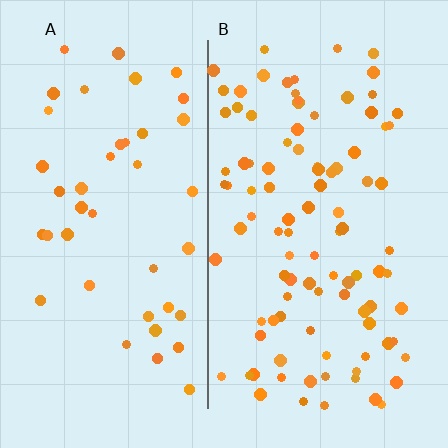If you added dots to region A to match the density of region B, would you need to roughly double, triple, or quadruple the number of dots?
Approximately double.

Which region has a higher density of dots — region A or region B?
B (the right).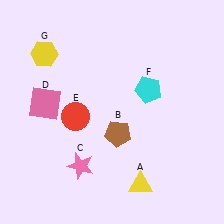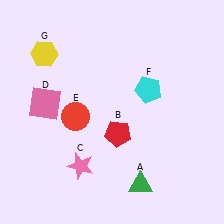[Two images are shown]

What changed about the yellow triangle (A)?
In Image 1, A is yellow. In Image 2, it changed to green.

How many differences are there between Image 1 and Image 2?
There are 2 differences between the two images.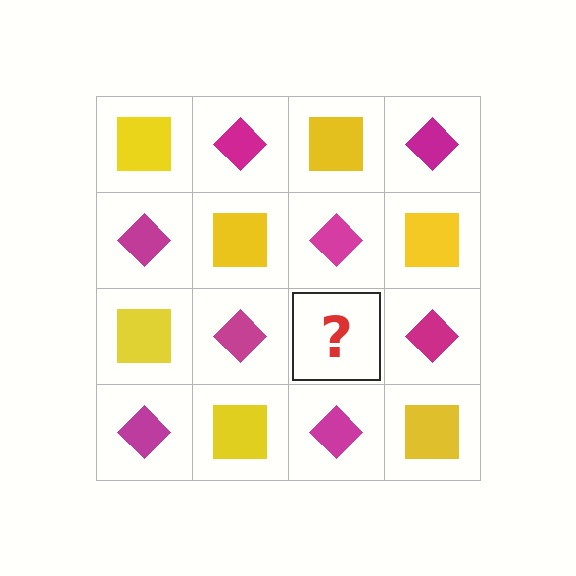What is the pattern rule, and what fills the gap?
The rule is that it alternates yellow square and magenta diamond in a checkerboard pattern. The gap should be filled with a yellow square.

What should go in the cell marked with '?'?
The missing cell should contain a yellow square.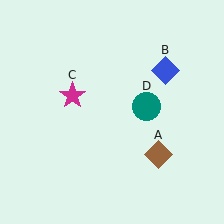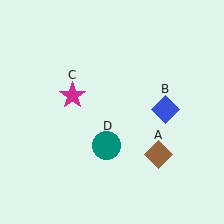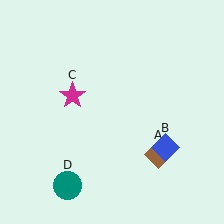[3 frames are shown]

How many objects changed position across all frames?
2 objects changed position: blue diamond (object B), teal circle (object D).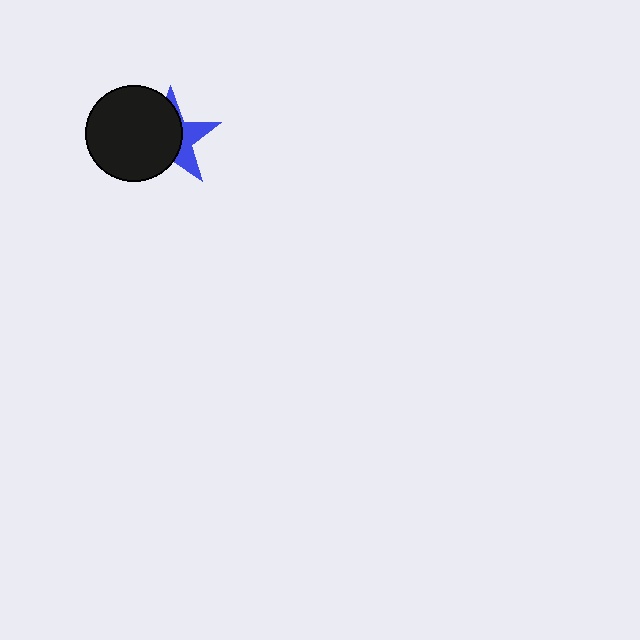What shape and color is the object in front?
The object in front is a black circle.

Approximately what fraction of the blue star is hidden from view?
Roughly 64% of the blue star is hidden behind the black circle.